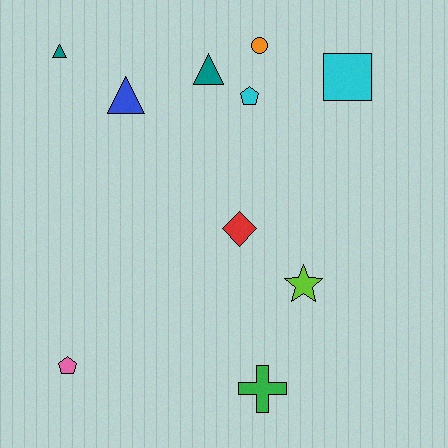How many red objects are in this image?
There is 1 red object.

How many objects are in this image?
There are 10 objects.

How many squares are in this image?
There is 1 square.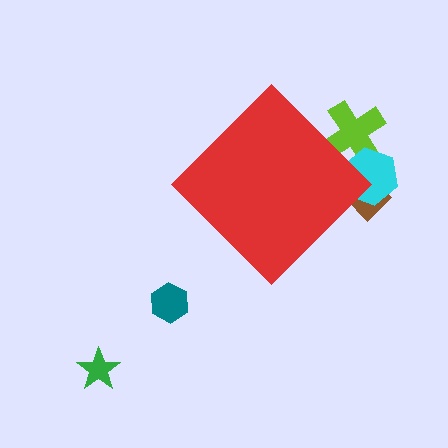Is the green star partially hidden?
No, the green star is fully visible.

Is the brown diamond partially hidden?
Yes, the brown diamond is partially hidden behind the red diamond.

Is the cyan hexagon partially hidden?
Yes, the cyan hexagon is partially hidden behind the red diamond.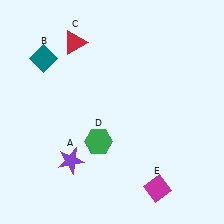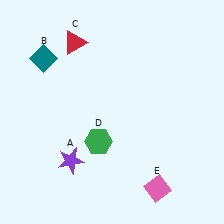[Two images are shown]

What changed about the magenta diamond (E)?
In Image 1, E is magenta. In Image 2, it changed to pink.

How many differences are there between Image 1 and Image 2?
There is 1 difference between the two images.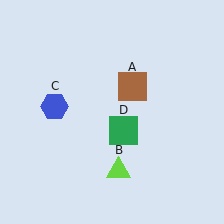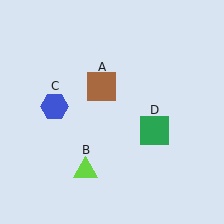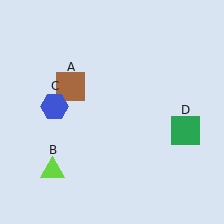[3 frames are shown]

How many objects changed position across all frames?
3 objects changed position: brown square (object A), lime triangle (object B), green square (object D).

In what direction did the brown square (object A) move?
The brown square (object A) moved left.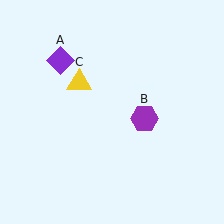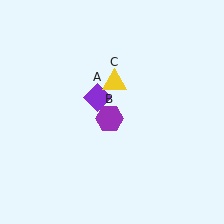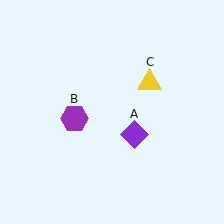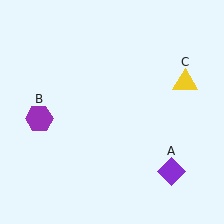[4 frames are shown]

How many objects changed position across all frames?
3 objects changed position: purple diamond (object A), purple hexagon (object B), yellow triangle (object C).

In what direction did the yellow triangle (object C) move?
The yellow triangle (object C) moved right.